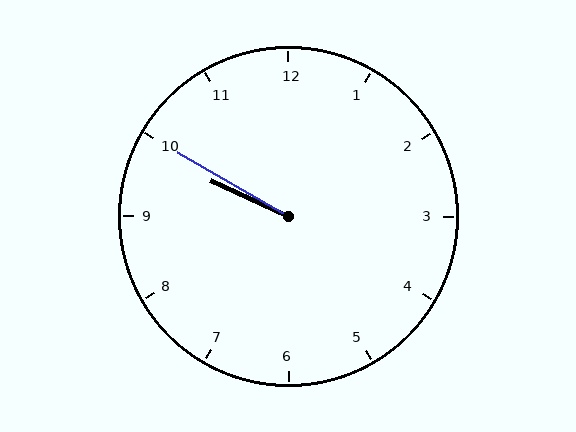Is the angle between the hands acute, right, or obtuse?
It is acute.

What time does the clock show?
9:50.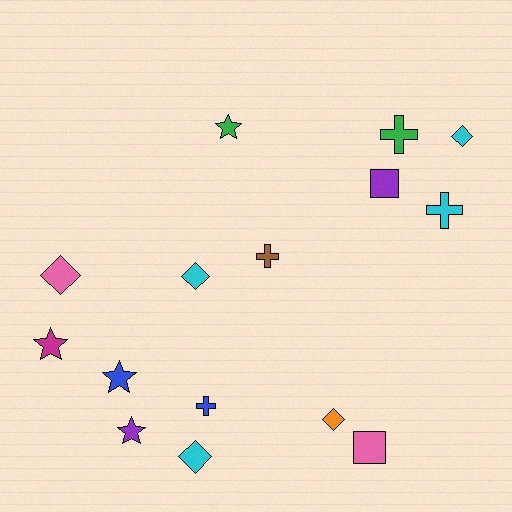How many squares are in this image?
There are 2 squares.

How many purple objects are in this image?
There are 2 purple objects.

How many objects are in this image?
There are 15 objects.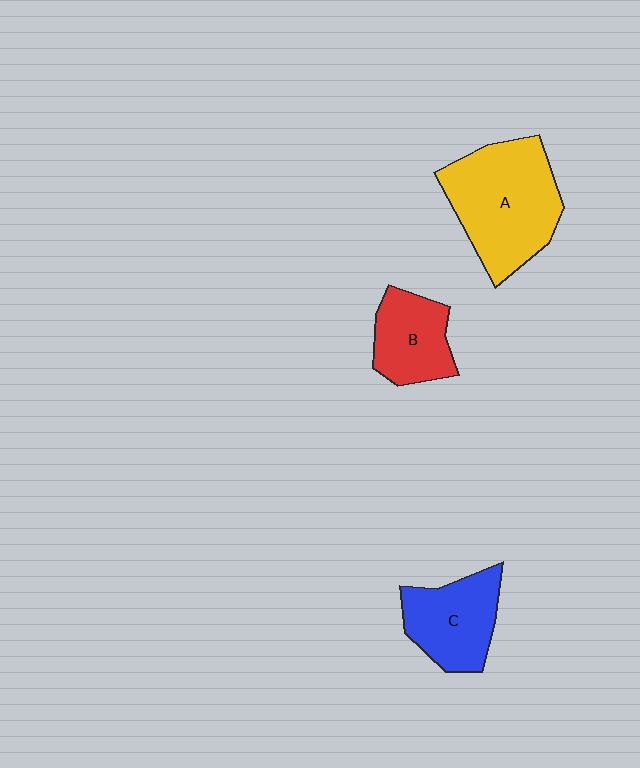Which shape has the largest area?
Shape A (yellow).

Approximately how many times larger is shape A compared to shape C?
Approximately 1.6 times.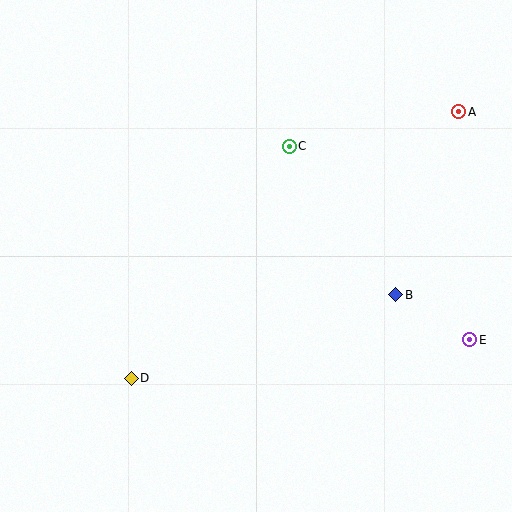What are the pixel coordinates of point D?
Point D is at (131, 378).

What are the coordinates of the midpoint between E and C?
The midpoint between E and C is at (379, 243).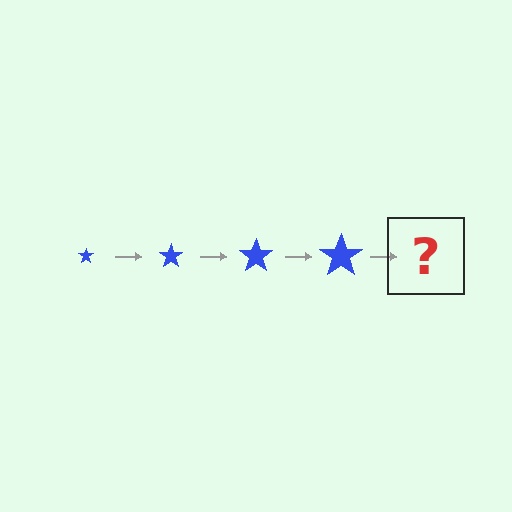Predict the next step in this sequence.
The next step is a blue star, larger than the previous one.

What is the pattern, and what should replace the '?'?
The pattern is that the star gets progressively larger each step. The '?' should be a blue star, larger than the previous one.